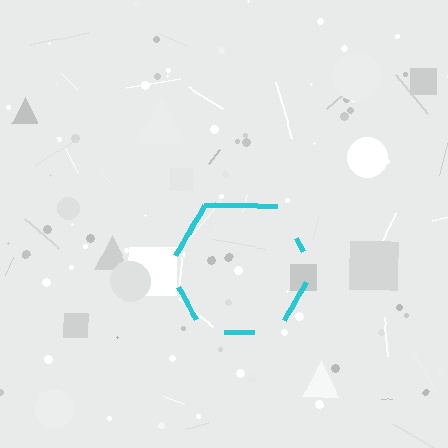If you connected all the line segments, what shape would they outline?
They would outline a hexagon.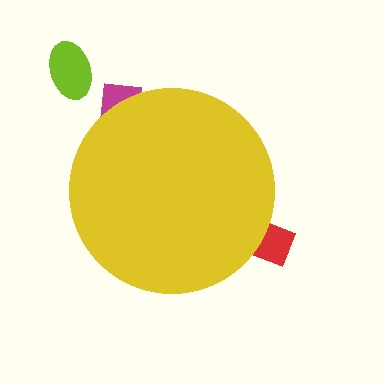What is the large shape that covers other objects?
A yellow circle.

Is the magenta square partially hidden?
Yes, the magenta square is partially hidden behind the yellow circle.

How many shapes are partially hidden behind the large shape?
2 shapes are partially hidden.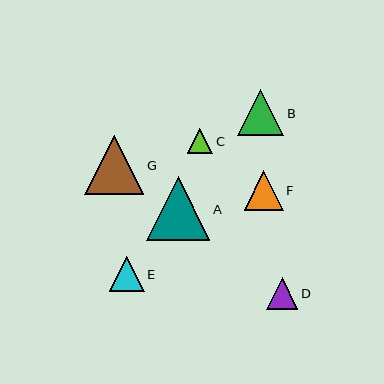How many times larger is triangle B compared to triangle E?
Triangle B is approximately 1.3 times the size of triangle E.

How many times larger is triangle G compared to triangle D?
Triangle G is approximately 1.9 times the size of triangle D.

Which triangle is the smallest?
Triangle C is the smallest with a size of approximately 26 pixels.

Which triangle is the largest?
Triangle A is the largest with a size of approximately 64 pixels.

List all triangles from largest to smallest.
From largest to smallest: A, G, B, F, E, D, C.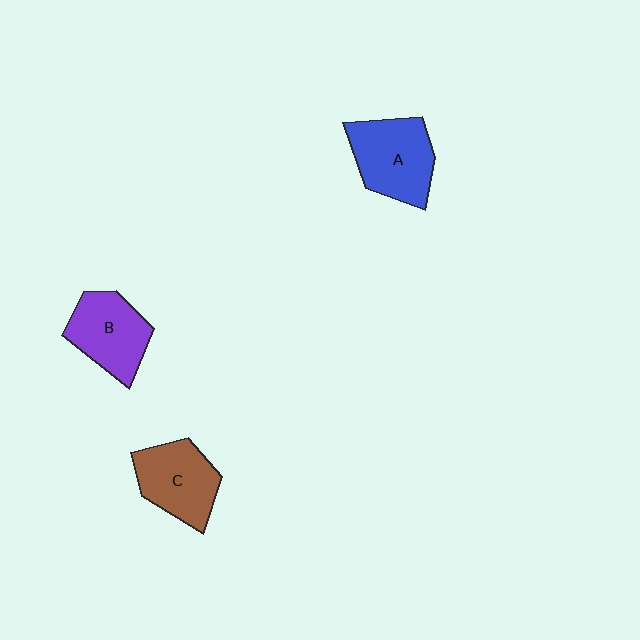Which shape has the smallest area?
Shape B (purple).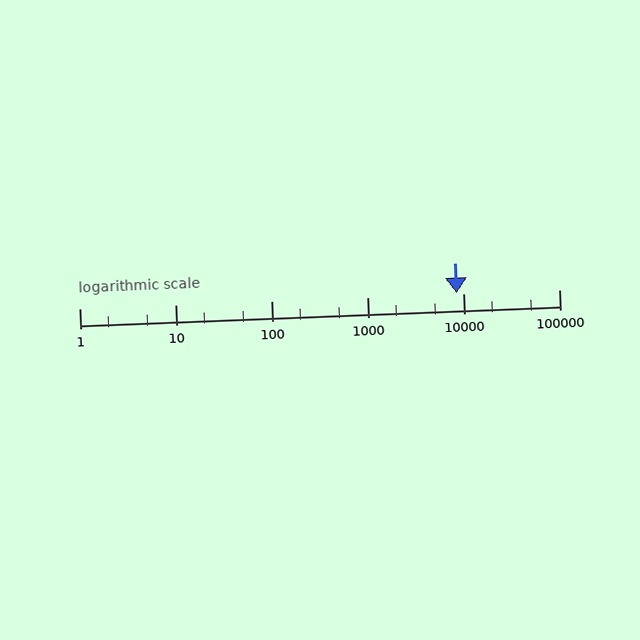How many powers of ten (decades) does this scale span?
The scale spans 5 decades, from 1 to 100000.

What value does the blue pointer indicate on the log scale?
The pointer indicates approximately 8600.